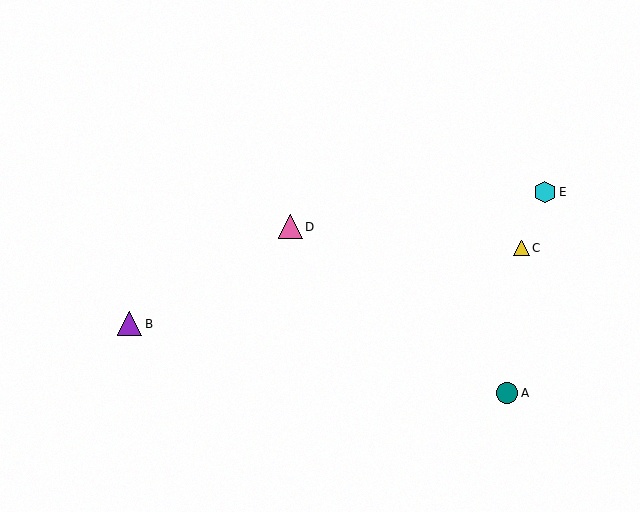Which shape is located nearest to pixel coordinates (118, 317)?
The purple triangle (labeled B) at (130, 324) is nearest to that location.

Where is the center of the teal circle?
The center of the teal circle is at (507, 393).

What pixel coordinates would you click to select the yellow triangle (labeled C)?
Click at (521, 248) to select the yellow triangle C.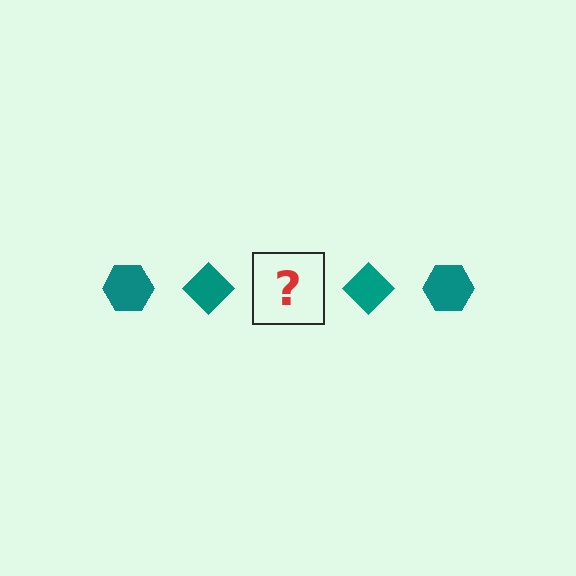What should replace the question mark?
The question mark should be replaced with a teal hexagon.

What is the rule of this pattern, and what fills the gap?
The rule is that the pattern cycles through hexagon, diamond shapes in teal. The gap should be filled with a teal hexagon.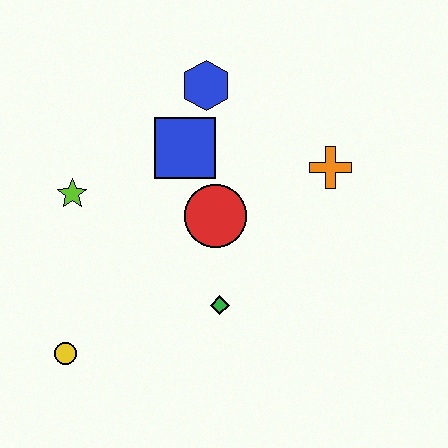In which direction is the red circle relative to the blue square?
The red circle is below the blue square.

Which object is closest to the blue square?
The blue hexagon is closest to the blue square.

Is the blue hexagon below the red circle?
No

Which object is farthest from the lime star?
The orange cross is farthest from the lime star.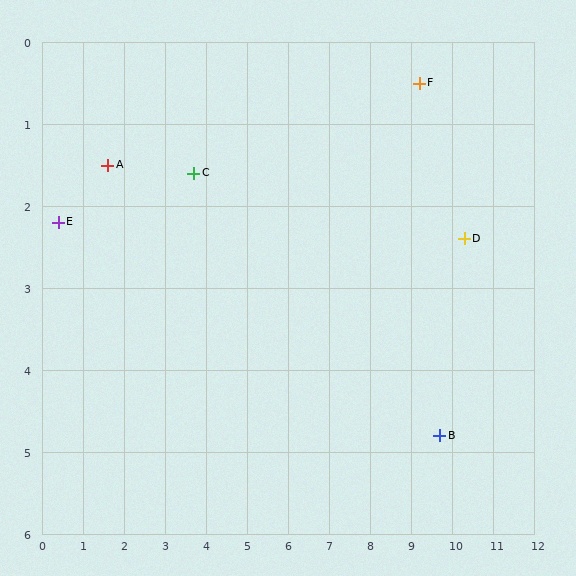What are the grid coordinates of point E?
Point E is at approximately (0.4, 2.2).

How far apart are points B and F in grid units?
Points B and F are about 4.3 grid units apart.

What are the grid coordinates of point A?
Point A is at approximately (1.6, 1.5).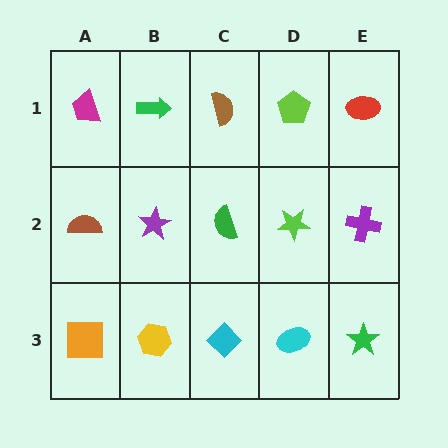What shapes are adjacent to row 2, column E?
A red ellipse (row 1, column E), a green star (row 3, column E), a lime star (row 2, column D).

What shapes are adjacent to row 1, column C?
A green semicircle (row 2, column C), a green arrow (row 1, column B), a lime pentagon (row 1, column D).